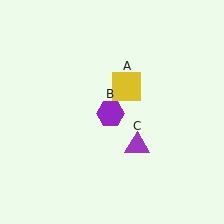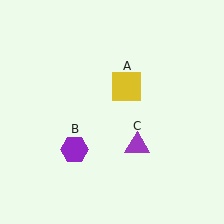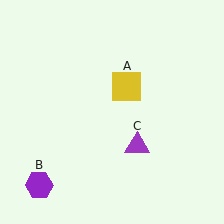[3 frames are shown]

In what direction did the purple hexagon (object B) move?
The purple hexagon (object B) moved down and to the left.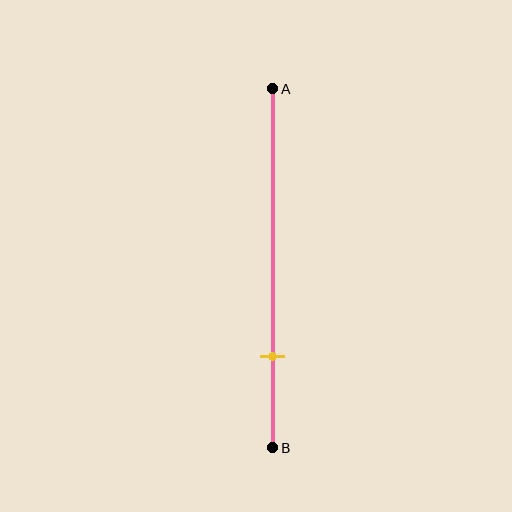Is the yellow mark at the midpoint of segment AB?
No, the mark is at about 75% from A, not at the 50% midpoint.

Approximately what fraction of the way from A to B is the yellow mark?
The yellow mark is approximately 75% of the way from A to B.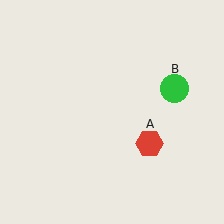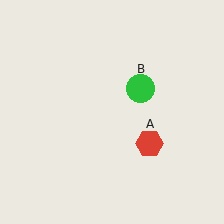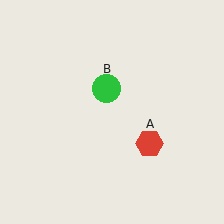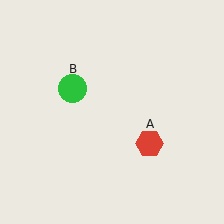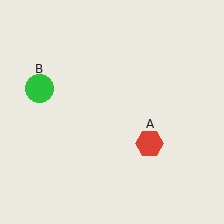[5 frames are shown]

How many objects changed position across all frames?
1 object changed position: green circle (object B).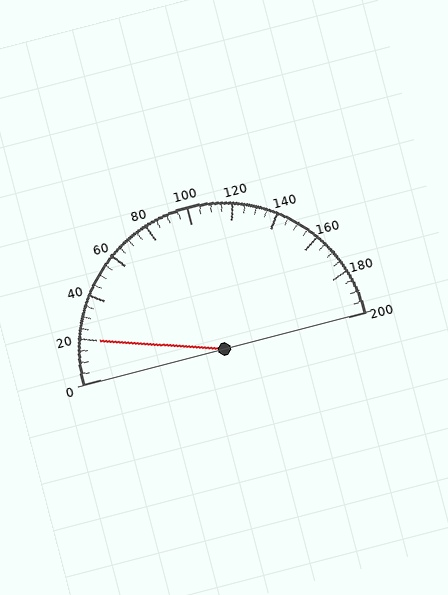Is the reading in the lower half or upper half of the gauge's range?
The reading is in the lower half of the range (0 to 200).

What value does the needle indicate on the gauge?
The needle indicates approximately 20.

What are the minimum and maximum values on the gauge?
The gauge ranges from 0 to 200.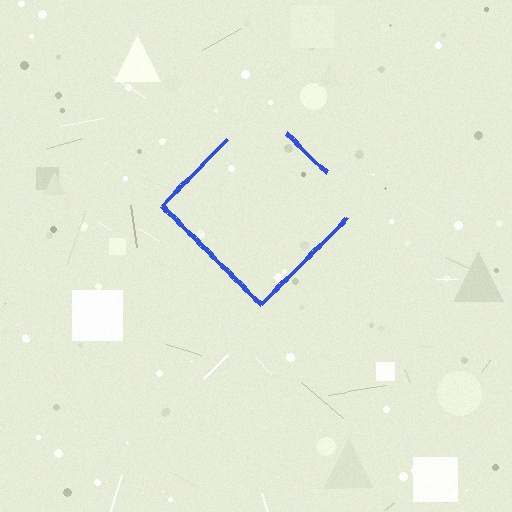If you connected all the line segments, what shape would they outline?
They would outline a diamond.